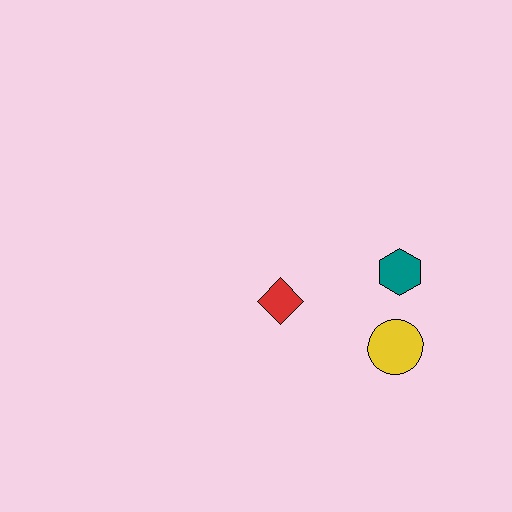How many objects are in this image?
There are 3 objects.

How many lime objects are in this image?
There are no lime objects.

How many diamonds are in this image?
There is 1 diamond.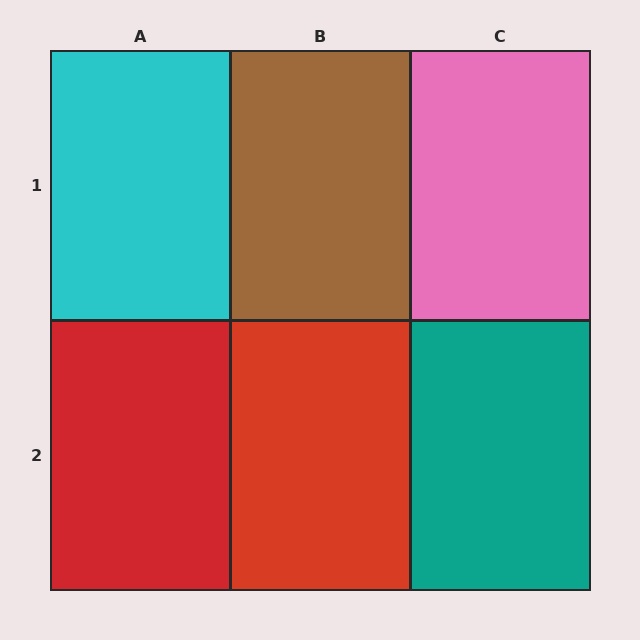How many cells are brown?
1 cell is brown.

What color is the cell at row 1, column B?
Brown.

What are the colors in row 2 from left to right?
Red, red, teal.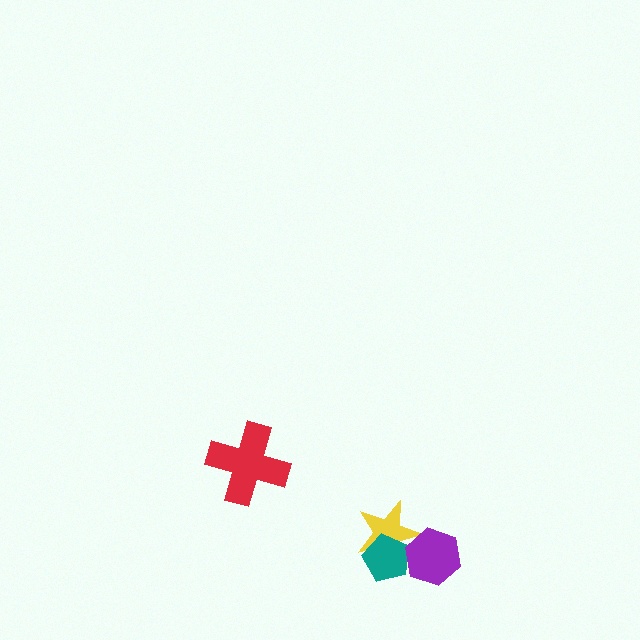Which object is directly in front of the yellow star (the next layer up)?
The teal pentagon is directly in front of the yellow star.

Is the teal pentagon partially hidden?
Yes, it is partially covered by another shape.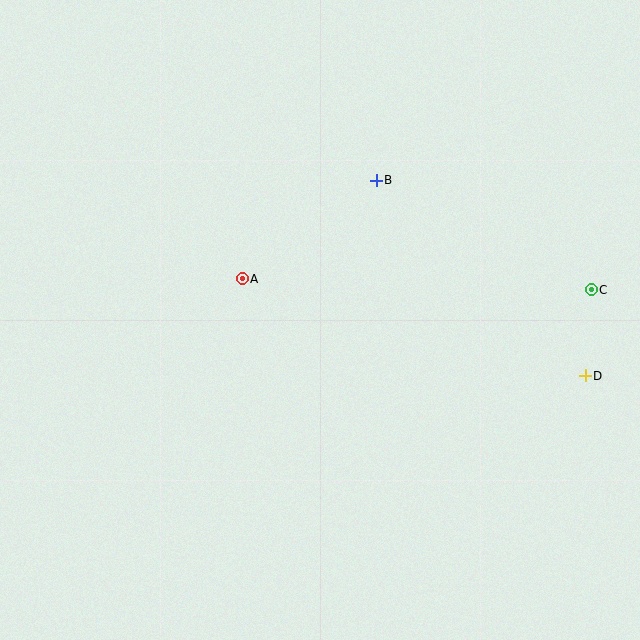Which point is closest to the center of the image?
Point A at (242, 279) is closest to the center.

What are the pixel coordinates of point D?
Point D is at (585, 376).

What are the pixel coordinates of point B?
Point B is at (376, 180).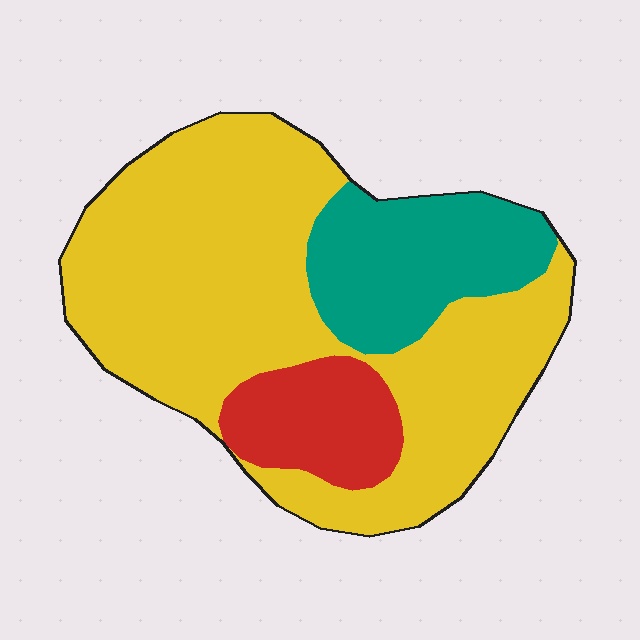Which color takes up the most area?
Yellow, at roughly 65%.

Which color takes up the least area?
Red, at roughly 15%.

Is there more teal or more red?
Teal.